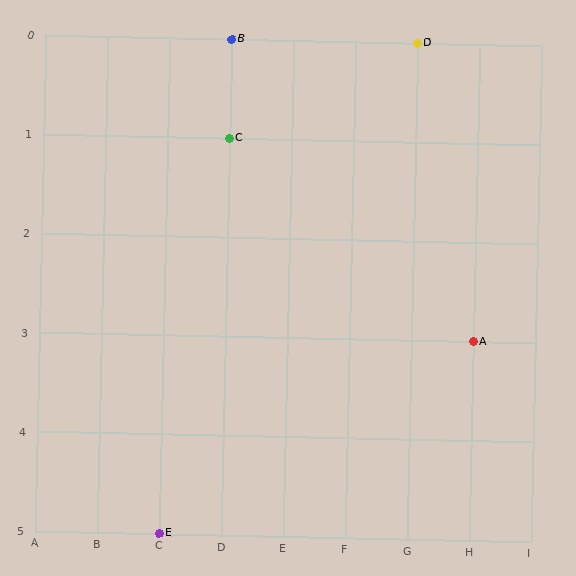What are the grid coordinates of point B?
Point B is at grid coordinates (D, 0).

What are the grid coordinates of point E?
Point E is at grid coordinates (C, 5).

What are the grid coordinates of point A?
Point A is at grid coordinates (H, 3).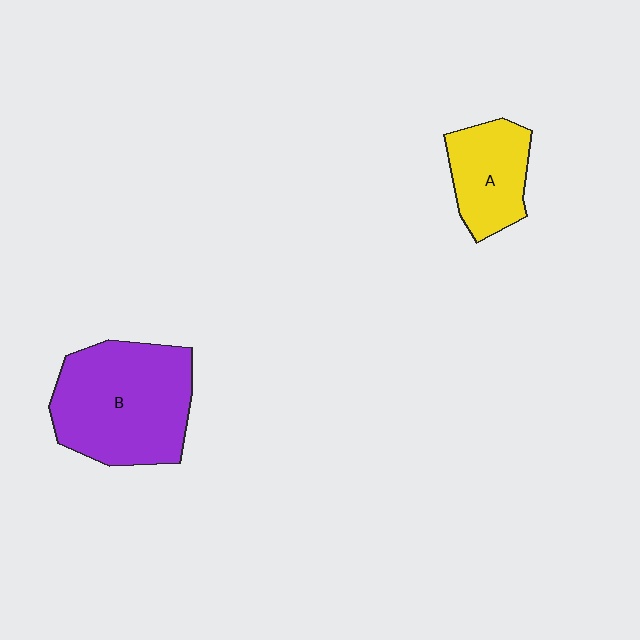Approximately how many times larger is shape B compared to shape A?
Approximately 1.9 times.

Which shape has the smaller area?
Shape A (yellow).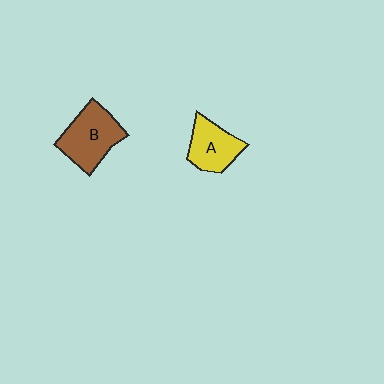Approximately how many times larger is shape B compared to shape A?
Approximately 1.3 times.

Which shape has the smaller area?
Shape A (yellow).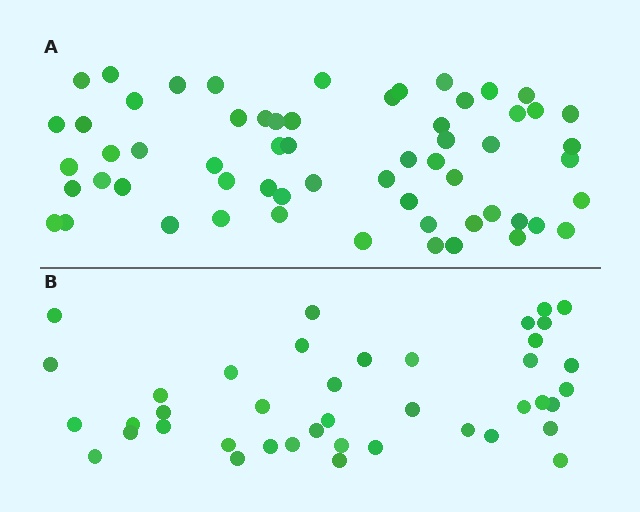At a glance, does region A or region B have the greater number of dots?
Region A (the top region) has more dots.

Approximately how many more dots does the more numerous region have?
Region A has approximately 20 more dots than region B.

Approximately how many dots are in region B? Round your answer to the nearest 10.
About 40 dots. (The exact count is 41, which rounds to 40.)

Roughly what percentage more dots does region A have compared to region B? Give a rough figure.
About 45% more.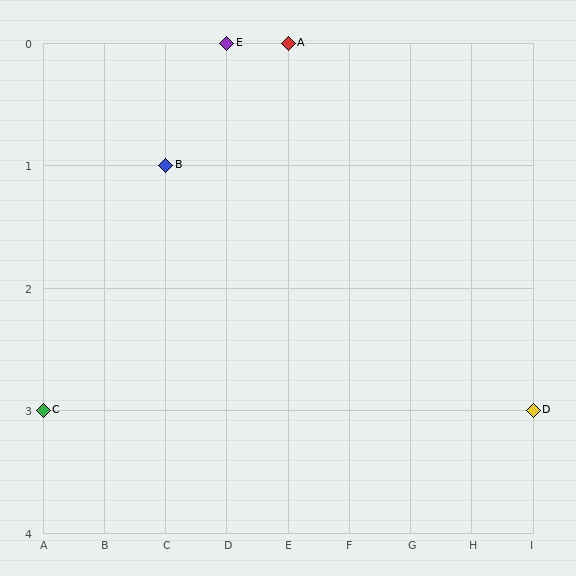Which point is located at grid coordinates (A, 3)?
Point C is at (A, 3).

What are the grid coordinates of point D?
Point D is at grid coordinates (I, 3).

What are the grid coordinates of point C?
Point C is at grid coordinates (A, 3).